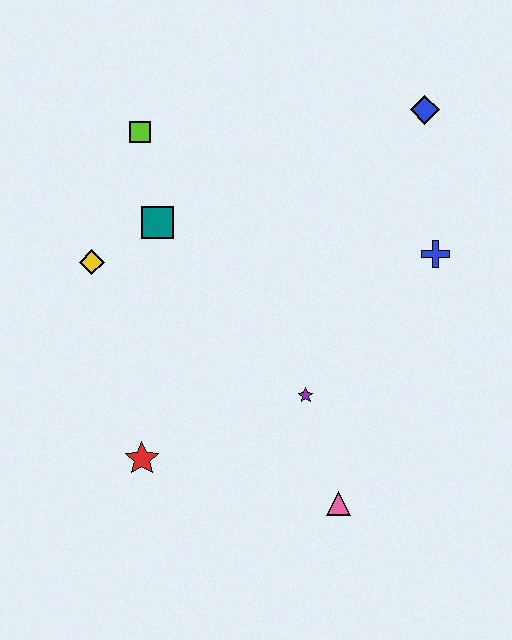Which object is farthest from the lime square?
The pink triangle is farthest from the lime square.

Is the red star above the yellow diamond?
No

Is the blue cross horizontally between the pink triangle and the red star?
No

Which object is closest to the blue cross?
The blue diamond is closest to the blue cross.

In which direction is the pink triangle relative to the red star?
The pink triangle is to the right of the red star.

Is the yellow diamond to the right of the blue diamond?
No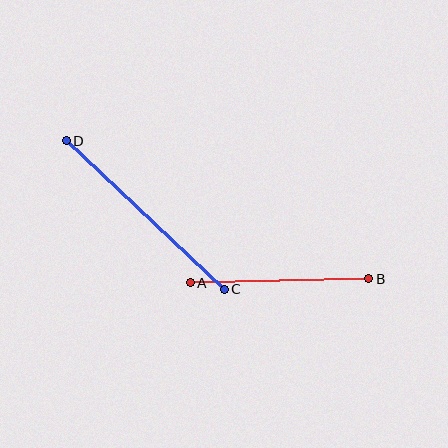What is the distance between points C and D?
The distance is approximately 217 pixels.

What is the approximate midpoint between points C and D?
The midpoint is at approximately (145, 215) pixels.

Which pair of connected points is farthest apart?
Points C and D are farthest apart.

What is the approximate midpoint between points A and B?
The midpoint is at approximately (279, 281) pixels.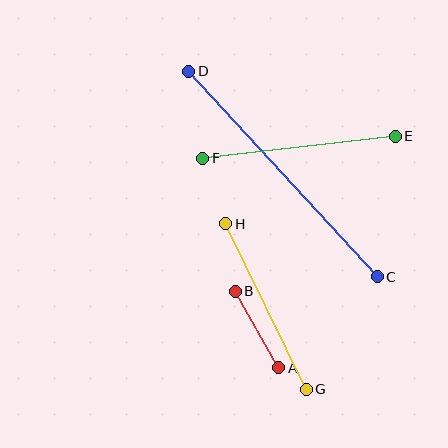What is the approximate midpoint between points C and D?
The midpoint is at approximately (283, 174) pixels.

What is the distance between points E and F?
The distance is approximately 194 pixels.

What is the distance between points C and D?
The distance is approximately 279 pixels.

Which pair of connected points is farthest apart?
Points C and D are farthest apart.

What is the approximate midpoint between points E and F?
The midpoint is at approximately (299, 147) pixels.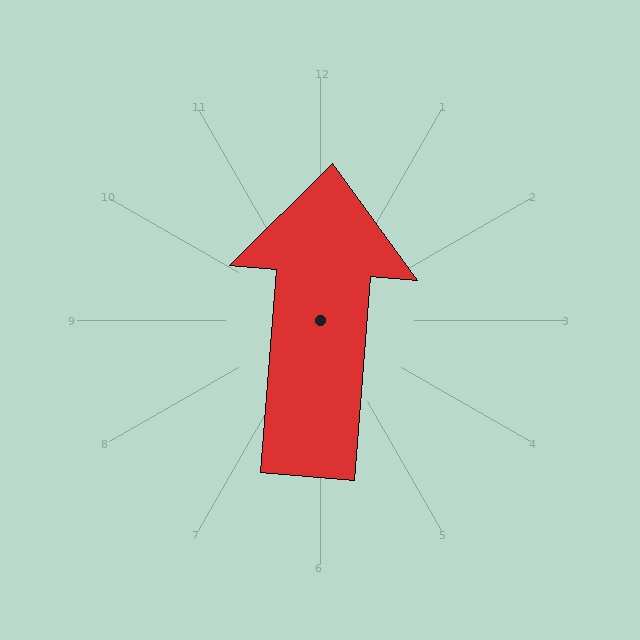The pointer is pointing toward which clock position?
Roughly 12 o'clock.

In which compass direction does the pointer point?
North.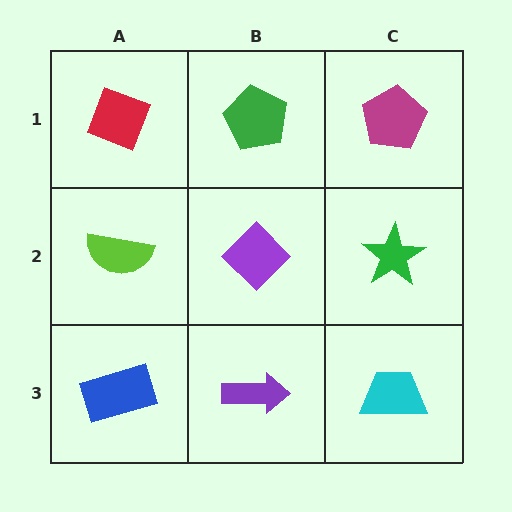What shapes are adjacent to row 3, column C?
A green star (row 2, column C), a purple arrow (row 3, column B).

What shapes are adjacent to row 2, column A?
A red diamond (row 1, column A), a blue rectangle (row 3, column A), a purple diamond (row 2, column B).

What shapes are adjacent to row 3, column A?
A lime semicircle (row 2, column A), a purple arrow (row 3, column B).